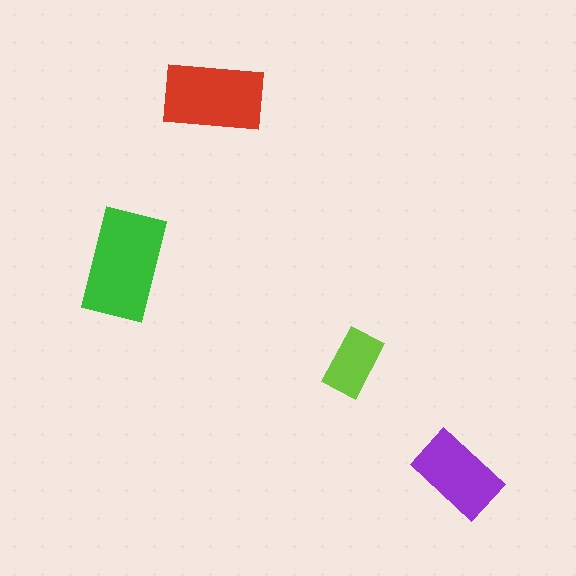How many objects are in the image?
There are 4 objects in the image.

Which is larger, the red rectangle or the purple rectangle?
The red one.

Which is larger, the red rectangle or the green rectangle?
The green one.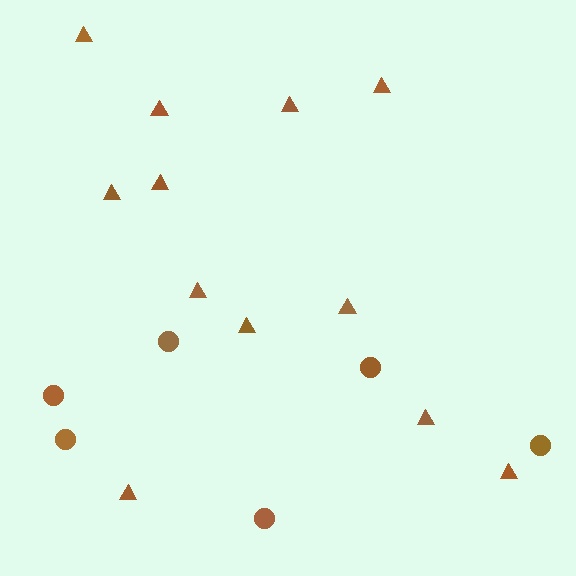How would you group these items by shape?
There are 2 groups: one group of triangles (12) and one group of circles (6).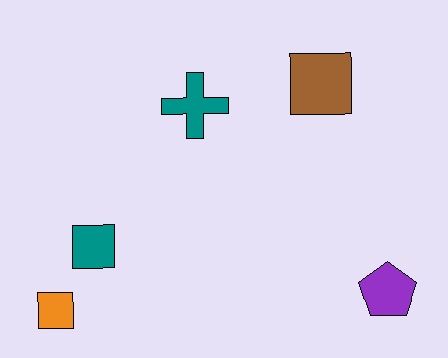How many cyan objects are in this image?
There are no cyan objects.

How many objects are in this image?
There are 5 objects.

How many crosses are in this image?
There is 1 cross.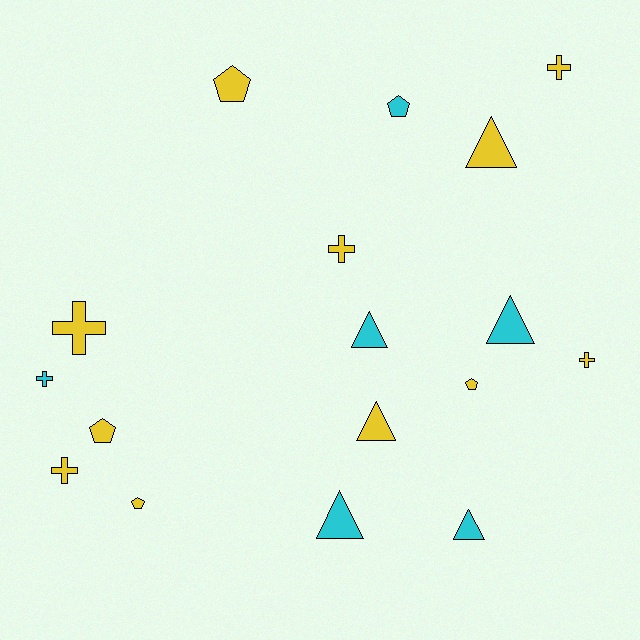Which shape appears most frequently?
Triangle, with 6 objects.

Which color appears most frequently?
Yellow, with 11 objects.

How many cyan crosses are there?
There is 1 cyan cross.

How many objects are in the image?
There are 17 objects.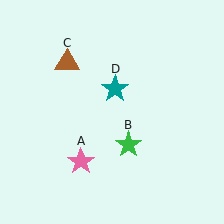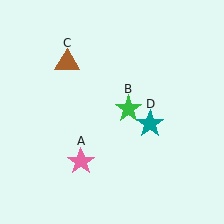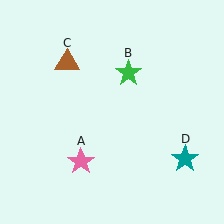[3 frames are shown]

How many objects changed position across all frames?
2 objects changed position: green star (object B), teal star (object D).